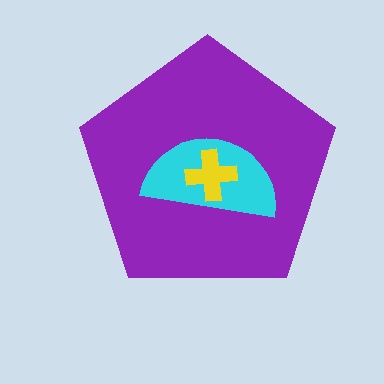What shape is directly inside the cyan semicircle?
The yellow cross.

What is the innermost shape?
The yellow cross.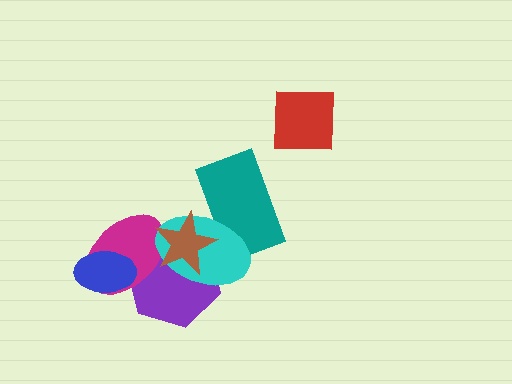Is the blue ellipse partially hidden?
No, no other shape covers it.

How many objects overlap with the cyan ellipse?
4 objects overlap with the cyan ellipse.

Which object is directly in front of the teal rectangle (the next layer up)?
The cyan ellipse is directly in front of the teal rectangle.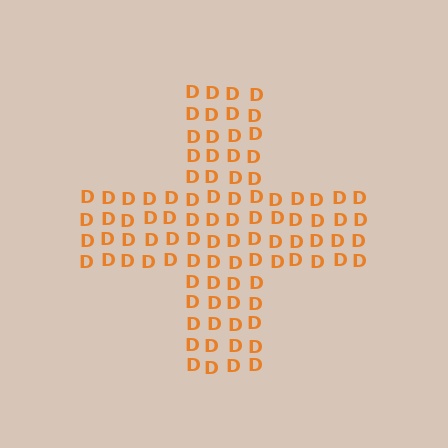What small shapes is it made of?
It is made of small letter D's.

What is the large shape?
The large shape is a cross.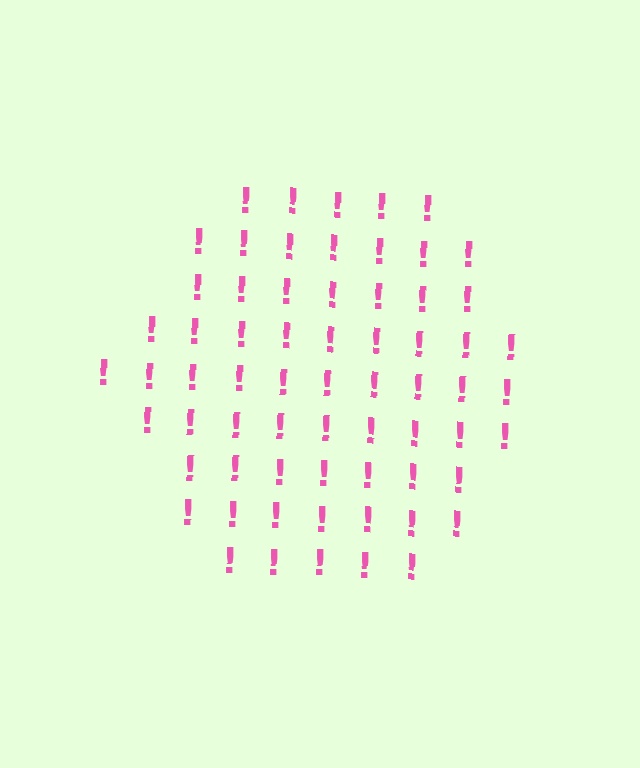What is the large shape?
The large shape is a hexagon.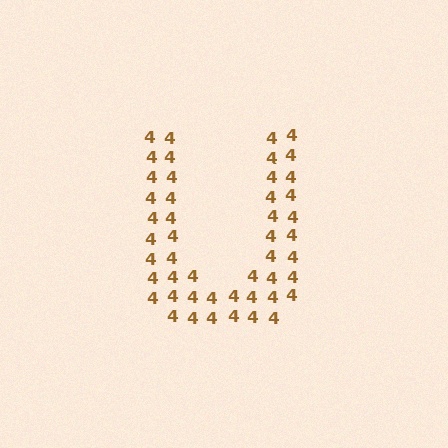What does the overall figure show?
The overall figure shows the letter U.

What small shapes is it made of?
It is made of small digit 4's.